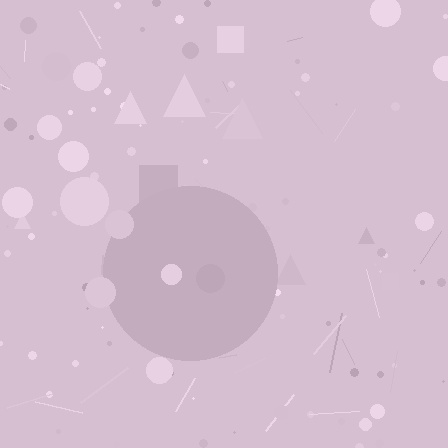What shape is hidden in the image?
A circle is hidden in the image.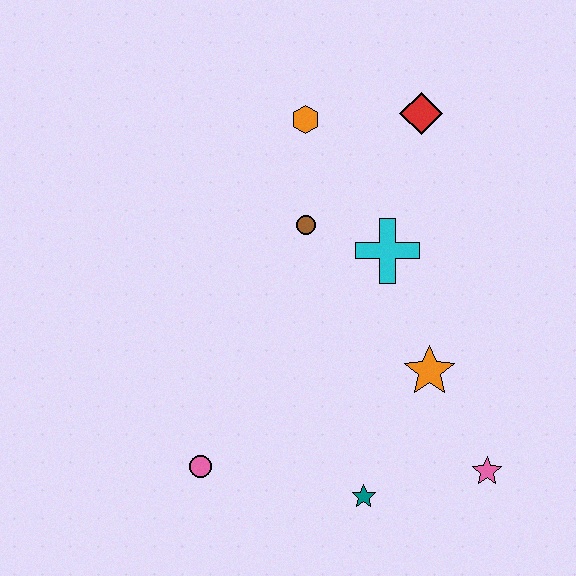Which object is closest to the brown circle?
The cyan cross is closest to the brown circle.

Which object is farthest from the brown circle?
The pink star is farthest from the brown circle.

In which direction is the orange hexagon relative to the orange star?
The orange hexagon is above the orange star.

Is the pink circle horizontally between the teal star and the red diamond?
No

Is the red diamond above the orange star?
Yes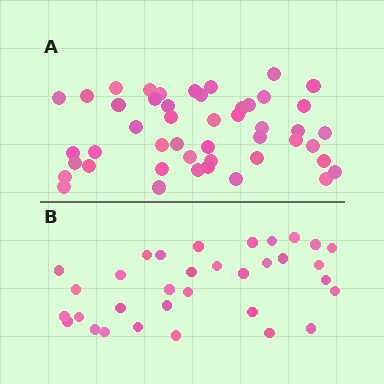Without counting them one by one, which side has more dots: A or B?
Region A (the top region) has more dots.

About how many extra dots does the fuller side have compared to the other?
Region A has approximately 15 more dots than region B.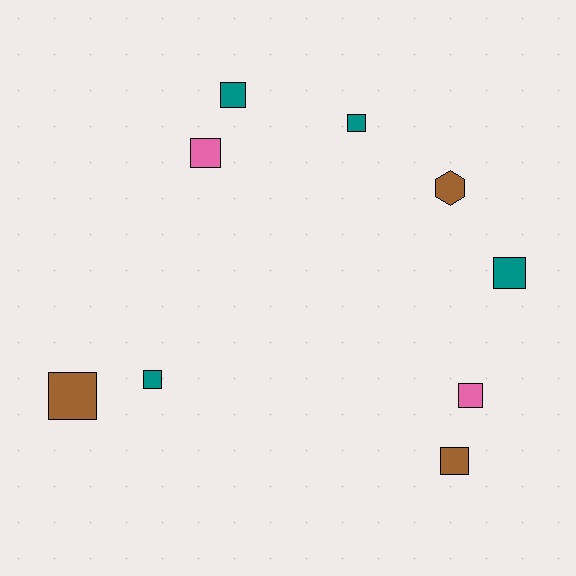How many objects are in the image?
There are 9 objects.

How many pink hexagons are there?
There are no pink hexagons.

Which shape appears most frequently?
Square, with 8 objects.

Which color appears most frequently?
Teal, with 4 objects.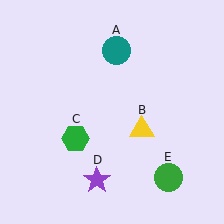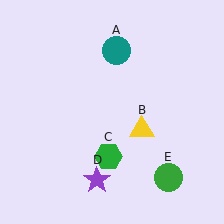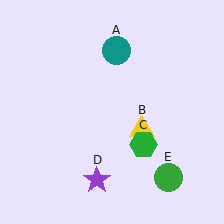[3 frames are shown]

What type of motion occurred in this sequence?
The green hexagon (object C) rotated counterclockwise around the center of the scene.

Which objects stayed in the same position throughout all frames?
Teal circle (object A) and yellow triangle (object B) and purple star (object D) and green circle (object E) remained stationary.